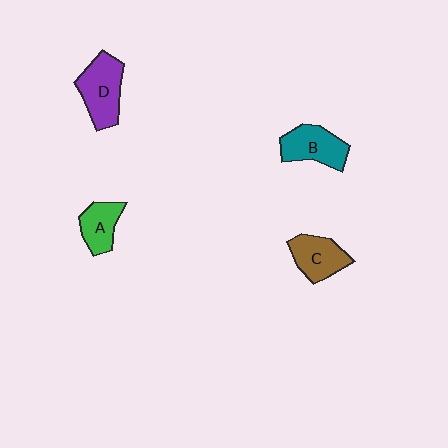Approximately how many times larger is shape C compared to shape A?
Approximately 1.2 times.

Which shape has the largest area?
Shape D (purple).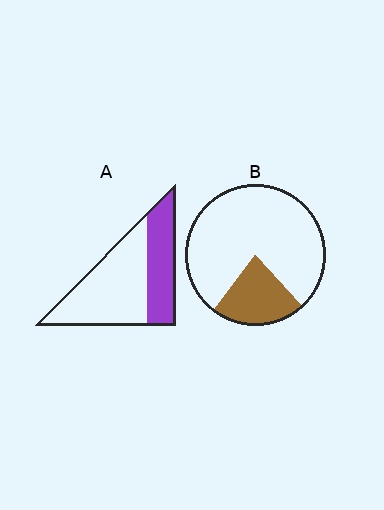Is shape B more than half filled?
No.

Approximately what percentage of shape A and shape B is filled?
A is approximately 35% and B is approximately 20%.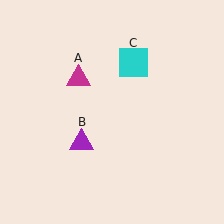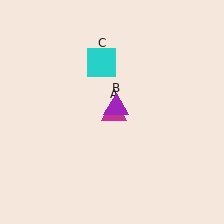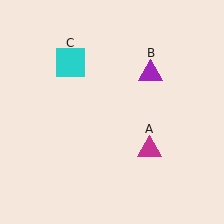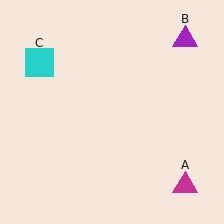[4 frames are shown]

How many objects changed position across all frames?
3 objects changed position: magenta triangle (object A), purple triangle (object B), cyan square (object C).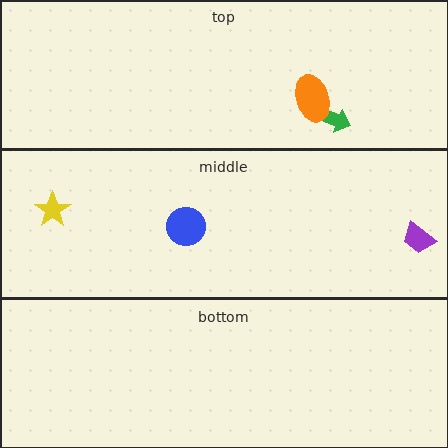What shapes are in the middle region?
The blue circle, the yellow star, the purple trapezoid.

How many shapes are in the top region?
2.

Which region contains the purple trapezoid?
The middle region.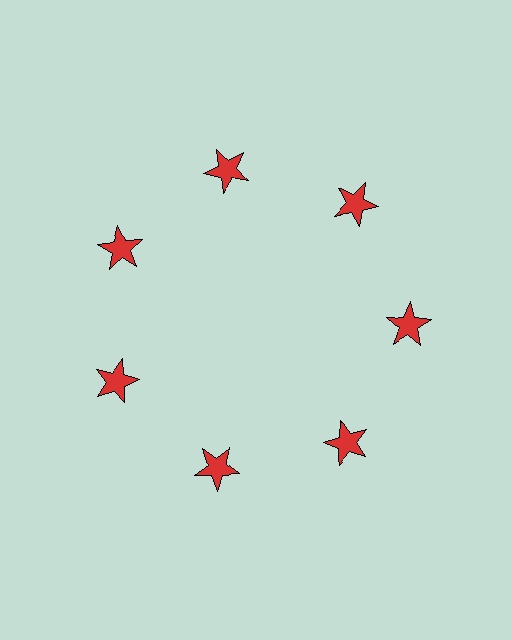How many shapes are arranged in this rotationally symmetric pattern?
There are 7 shapes, arranged in 7 groups of 1.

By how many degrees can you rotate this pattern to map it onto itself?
The pattern maps onto itself every 51 degrees of rotation.